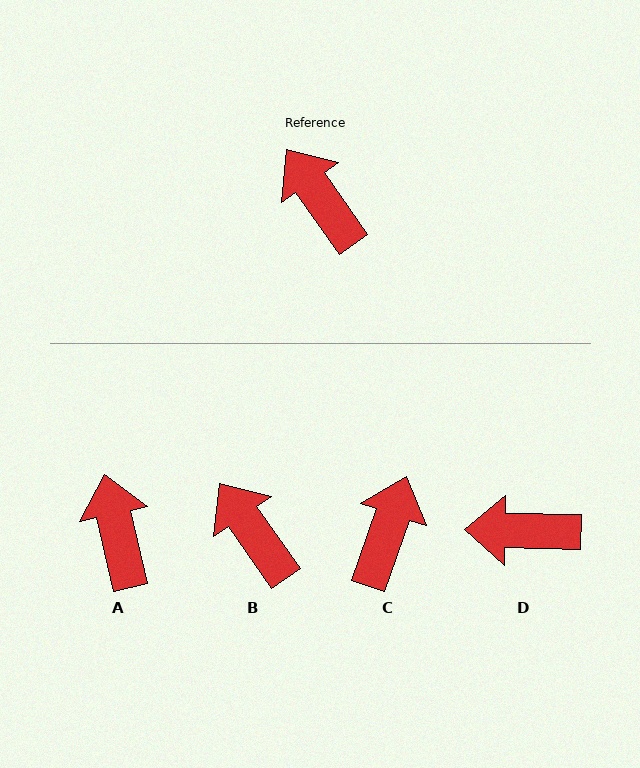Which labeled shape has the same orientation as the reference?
B.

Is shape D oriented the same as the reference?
No, it is off by about 54 degrees.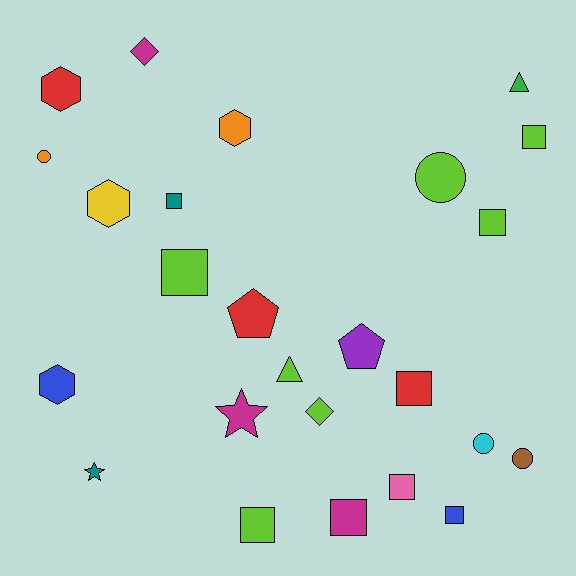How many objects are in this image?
There are 25 objects.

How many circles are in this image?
There are 4 circles.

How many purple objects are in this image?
There is 1 purple object.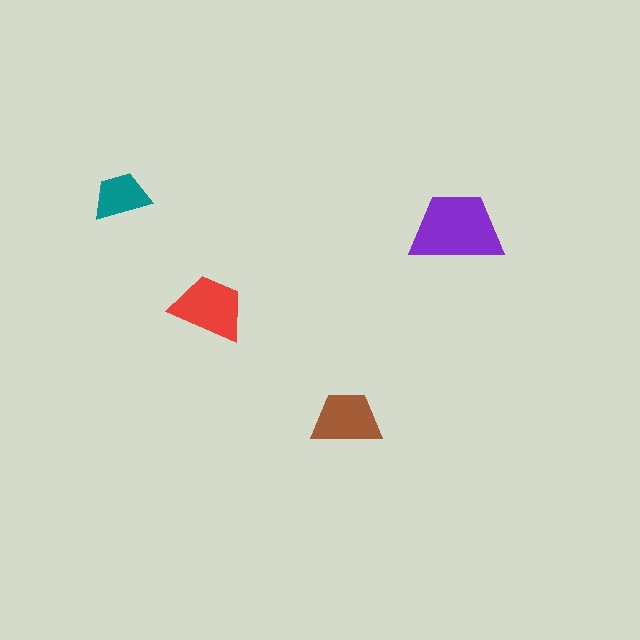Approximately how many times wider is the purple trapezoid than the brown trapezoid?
About 1.5 times wider.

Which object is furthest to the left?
The teal trapezoid is leftmost.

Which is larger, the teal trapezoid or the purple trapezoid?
The purple one.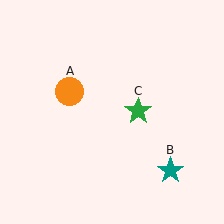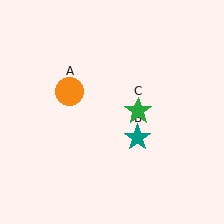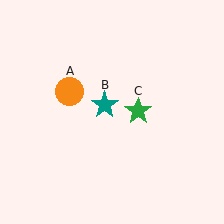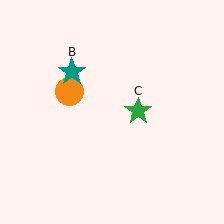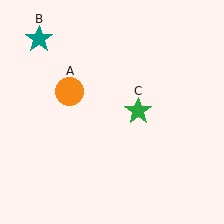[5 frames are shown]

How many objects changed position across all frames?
1 object changed position: teal star (object B).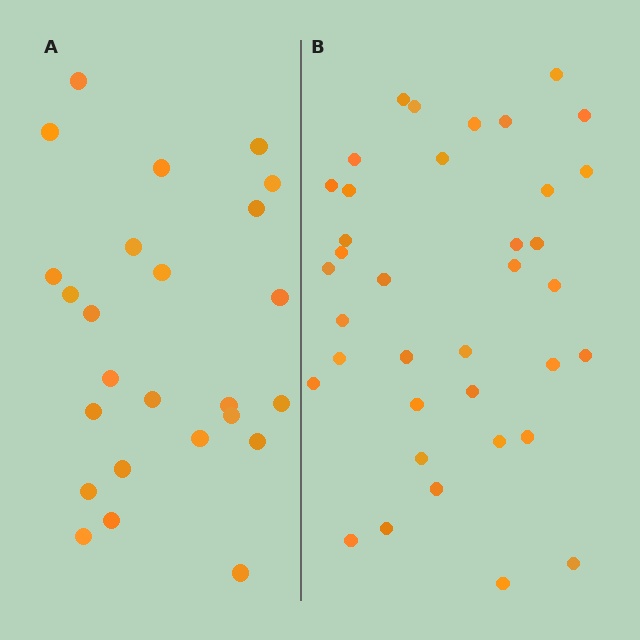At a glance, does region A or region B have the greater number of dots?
Region B (the right region) has more dots.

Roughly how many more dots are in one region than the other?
Region B has roughly 12 or so more dots than region A.